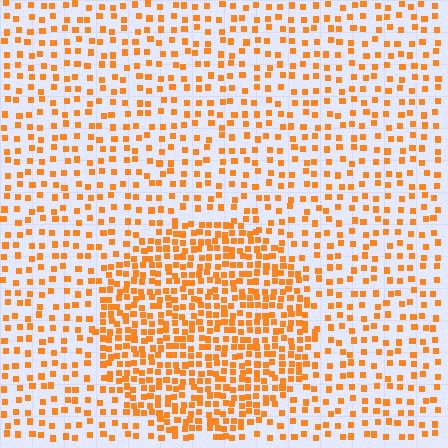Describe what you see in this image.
The image contains small orange elements arranged at two different densities. A circle-shaped region is visible where the elements are more densely packed than the surrounding area.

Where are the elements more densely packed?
The elements are more densely packed inside the circle boundary.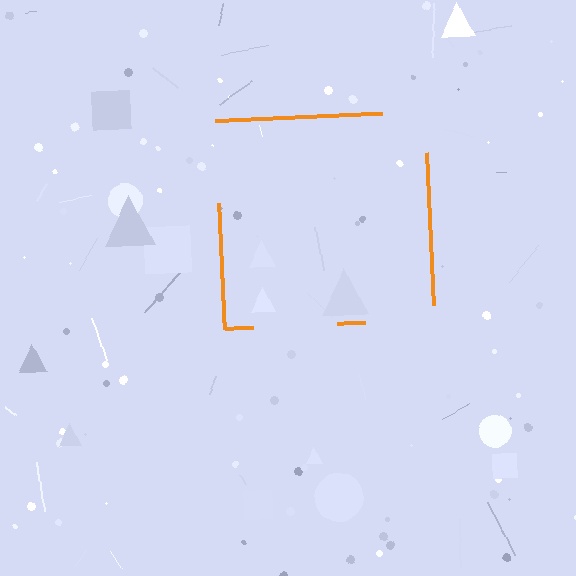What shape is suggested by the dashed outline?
The dashed outline suggests a square.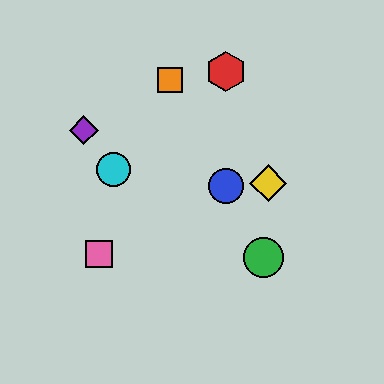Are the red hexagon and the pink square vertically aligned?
No, the red hexagon is at x≈226 and the pink square is at x≈99.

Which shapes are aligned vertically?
The red hexagon, the blue circle are aligned vertically.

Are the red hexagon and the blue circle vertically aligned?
Yes, both are at x≈226.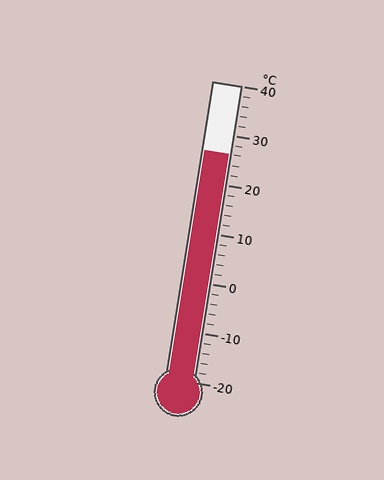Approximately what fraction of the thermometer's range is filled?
The thermometer is filled to approximately 75% of its range.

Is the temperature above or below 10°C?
The temperature is above 10°C.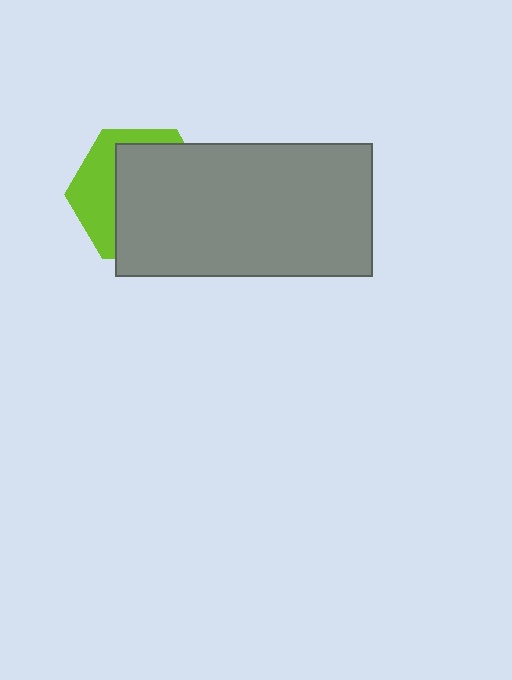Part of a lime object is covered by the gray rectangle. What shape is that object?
It is a hexagon.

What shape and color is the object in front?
The object in front is a gray rectangle.